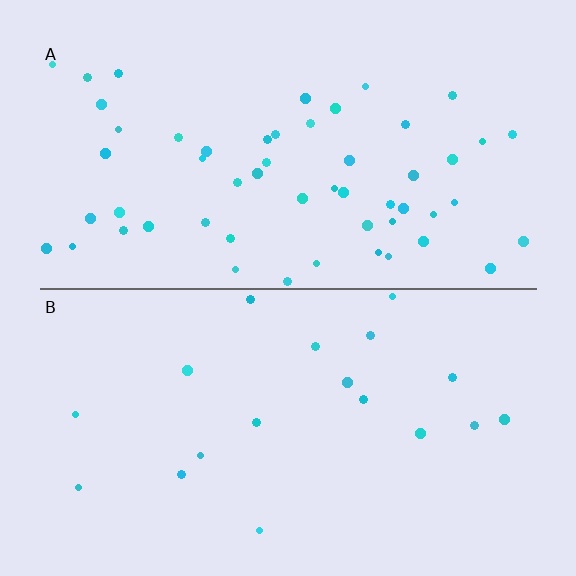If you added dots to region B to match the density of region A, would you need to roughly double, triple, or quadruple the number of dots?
Approximately triple.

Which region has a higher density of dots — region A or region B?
A (the top).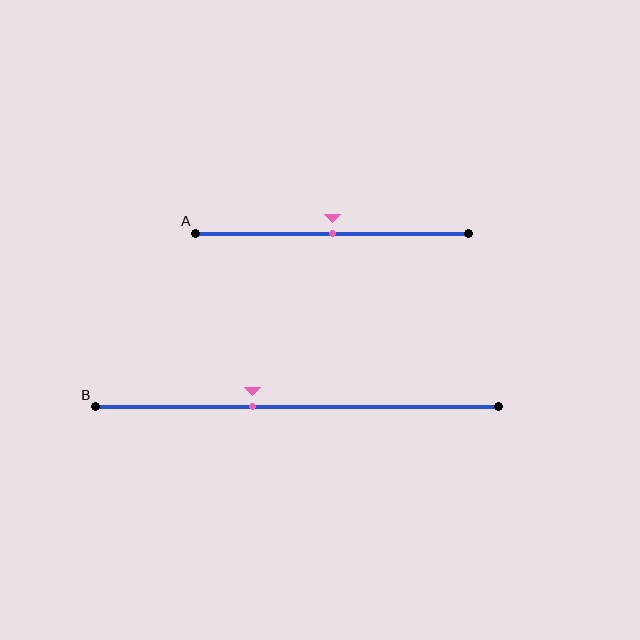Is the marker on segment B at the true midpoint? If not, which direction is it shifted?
No, the marker on segment B is shifted to the left by about 11% of the segment length.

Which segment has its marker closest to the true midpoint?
Segment A has its marker closest to the true midpoint.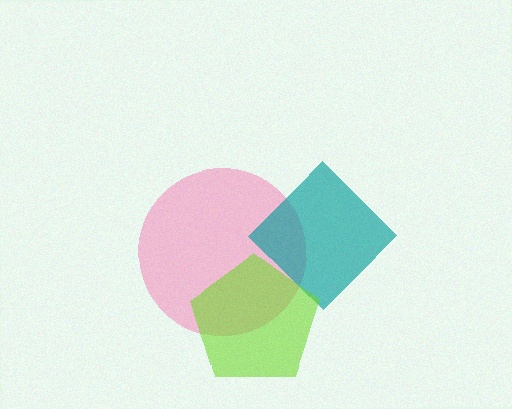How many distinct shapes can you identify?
There are 3 distinct shapes: a pink circle, a teal diamond, a lime pentagon.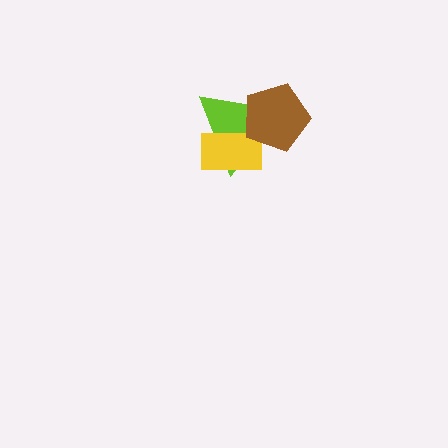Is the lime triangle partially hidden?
Yes, it is partially covered by another shape.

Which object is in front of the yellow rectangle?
The brown pentagon is in front of the yellow rectangle.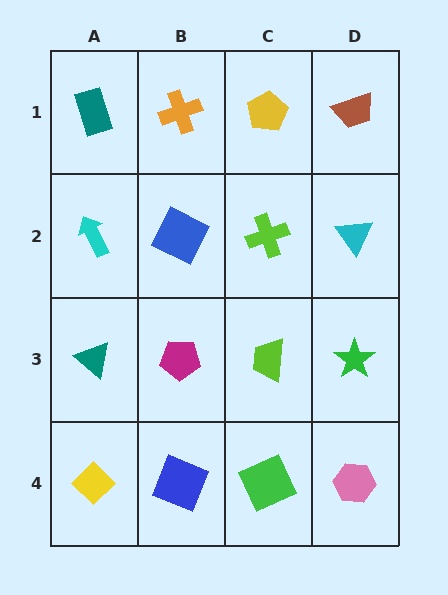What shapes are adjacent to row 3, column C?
A lime cross (row 2, column C), a green square (row 4, column C), a magenta pentagon (row 3, column B), a green star (row 3, column D).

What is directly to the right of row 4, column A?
A blue square.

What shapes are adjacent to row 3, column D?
A cyan triangle (row 2, column D), a pink hexagon (row 4, column D), a lime trapezoid (row 3, column C).